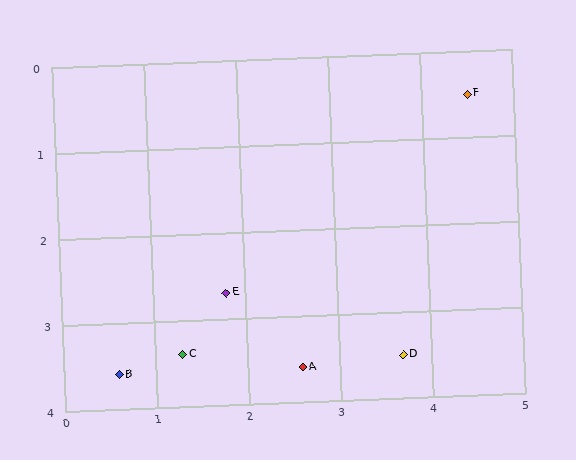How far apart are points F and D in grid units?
Points F and D are about 3.1 grid units apart.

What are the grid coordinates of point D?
Point D is at approximately (3.7, 3.5).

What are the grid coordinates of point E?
Point E is at approximately (1.8, 2.7).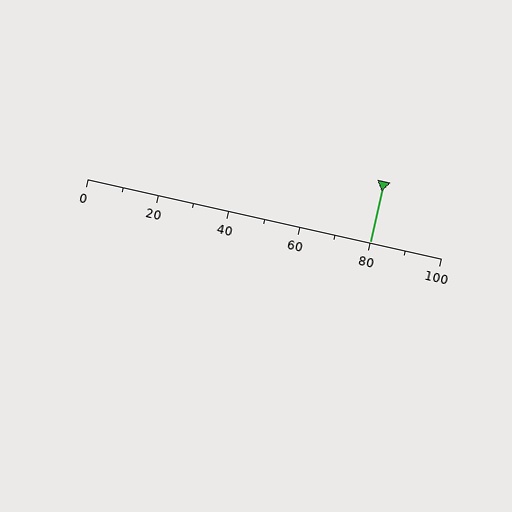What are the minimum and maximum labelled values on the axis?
The axis runs from 0 to 100.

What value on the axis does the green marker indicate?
The marker indicates approximately 80.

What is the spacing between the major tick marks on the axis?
The major ticks are spaced 20 apart.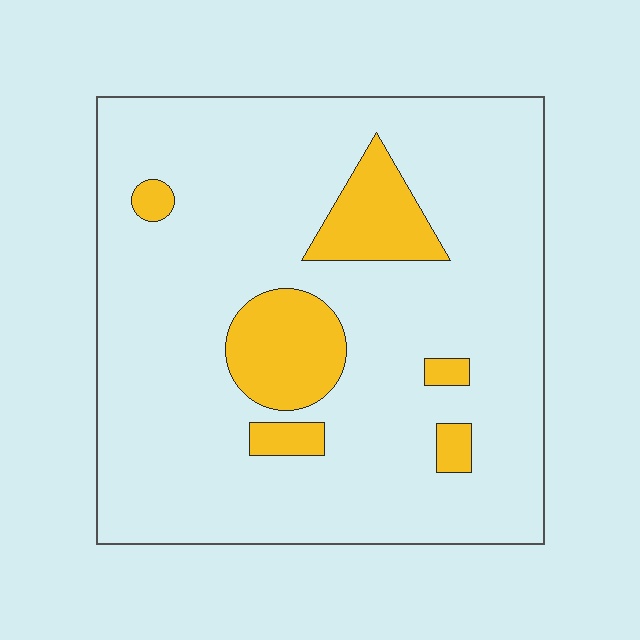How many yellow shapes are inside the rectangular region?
6.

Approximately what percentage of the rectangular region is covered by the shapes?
Approximately 15%.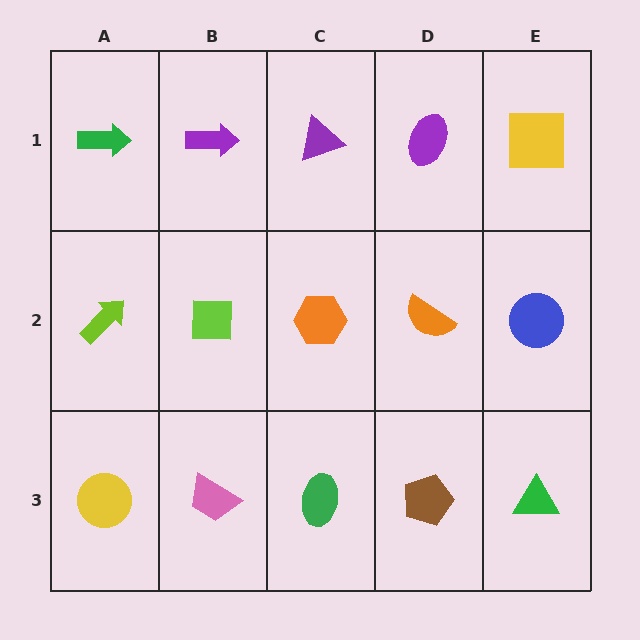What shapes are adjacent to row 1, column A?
A lime arrow (row 2, column A), a purple arrow (row 1, column B).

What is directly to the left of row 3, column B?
A yellow circle.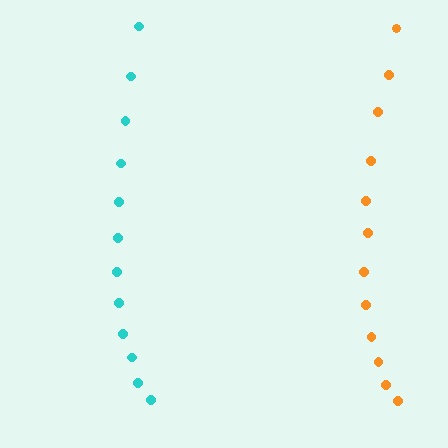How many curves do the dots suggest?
There are 2 distinct paths.